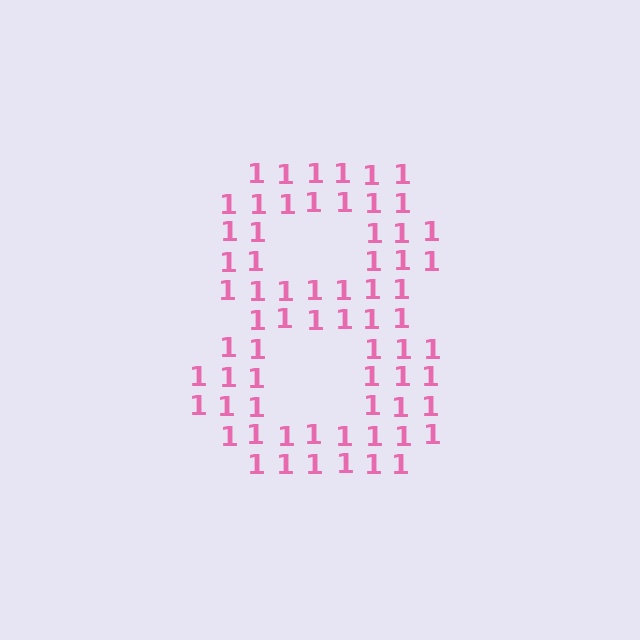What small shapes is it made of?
It is made of small digit 1's.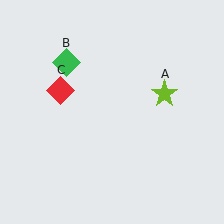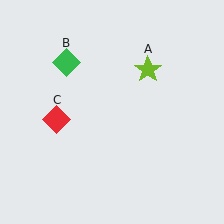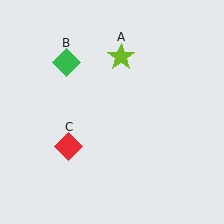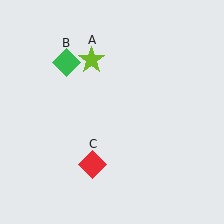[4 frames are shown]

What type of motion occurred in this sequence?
The lime star (object A), red diamond (object C) rotated counterclockwise around the center of the scene.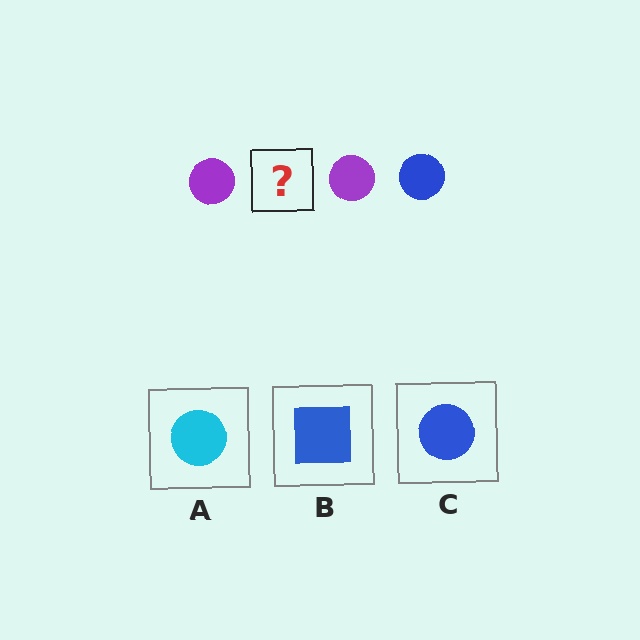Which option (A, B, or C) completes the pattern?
C.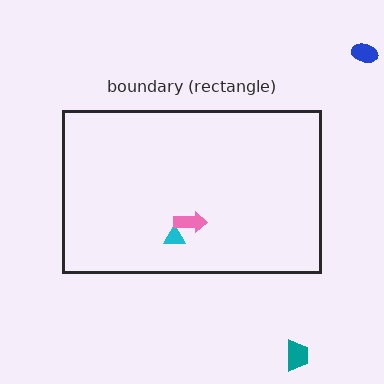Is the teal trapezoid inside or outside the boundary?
Outside.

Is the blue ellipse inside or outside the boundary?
Outside.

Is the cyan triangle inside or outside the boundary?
Inside.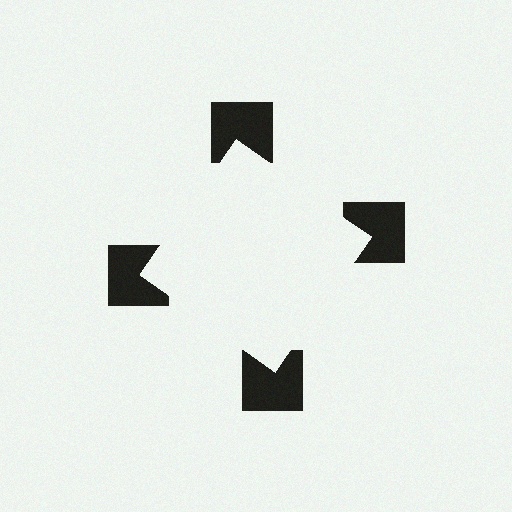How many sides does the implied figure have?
4 sides.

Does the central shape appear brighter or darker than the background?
It typically appears slightly brighter than the background, even though no actual brightness change is drawn.